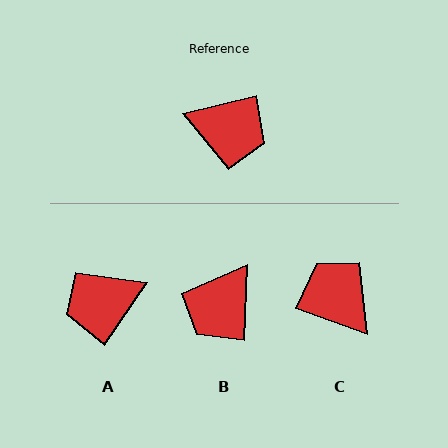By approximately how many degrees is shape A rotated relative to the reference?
Approximately 137 degrees clockwise.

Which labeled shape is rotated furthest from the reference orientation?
C, about 146 degrees away.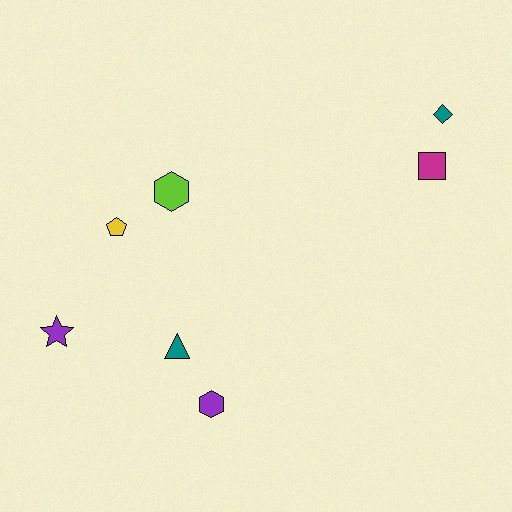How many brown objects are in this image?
There are no brown objects.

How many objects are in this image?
There are 7 objects.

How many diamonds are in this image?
There is 1 diamond.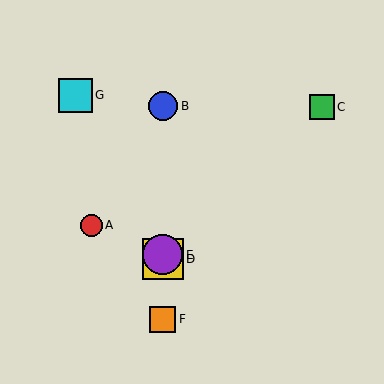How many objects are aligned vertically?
4 objects (B, D, E, F) are aligned vertically.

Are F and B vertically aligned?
Yes, both are at x≈163.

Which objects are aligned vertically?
Objects B, D, E, F are aligned vertically.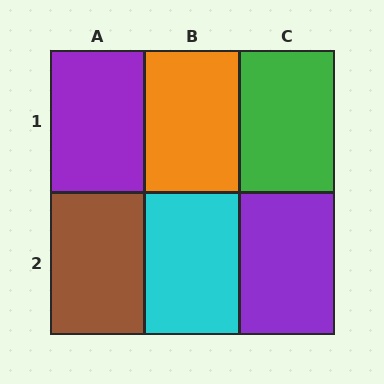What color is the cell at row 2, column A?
Brown.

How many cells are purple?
2 cells are purple.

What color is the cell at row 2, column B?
Cyan.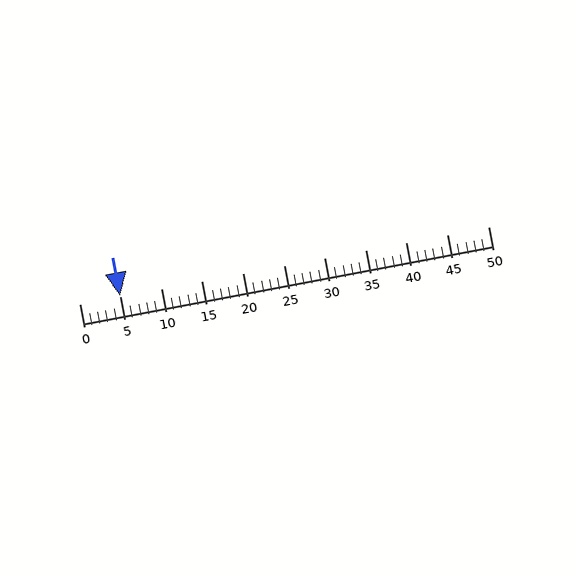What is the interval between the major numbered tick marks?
The major tick marks are spaced 5 units apart.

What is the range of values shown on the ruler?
The ruler shows values from 0 to 50.